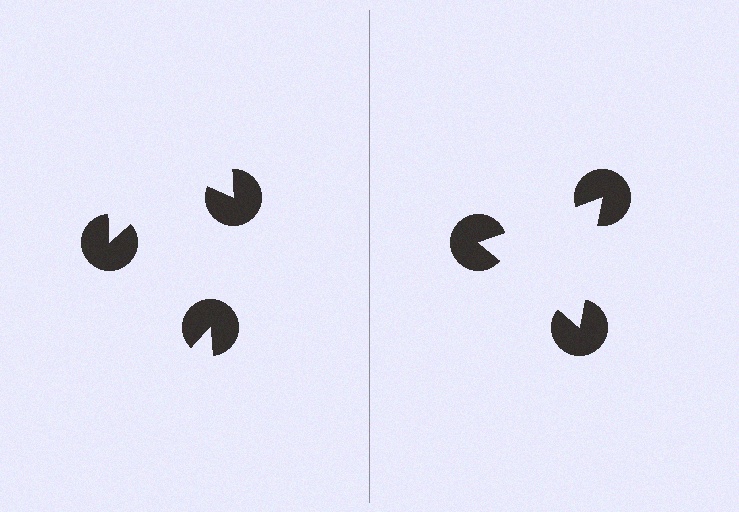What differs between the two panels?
The pac-man discs are positioned identically on both sides; only the wedge orientations differ. On the right they align to a triangle; on the left they are misaligned.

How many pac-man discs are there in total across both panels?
6 — 3 on each side.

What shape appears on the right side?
An illusory triangle.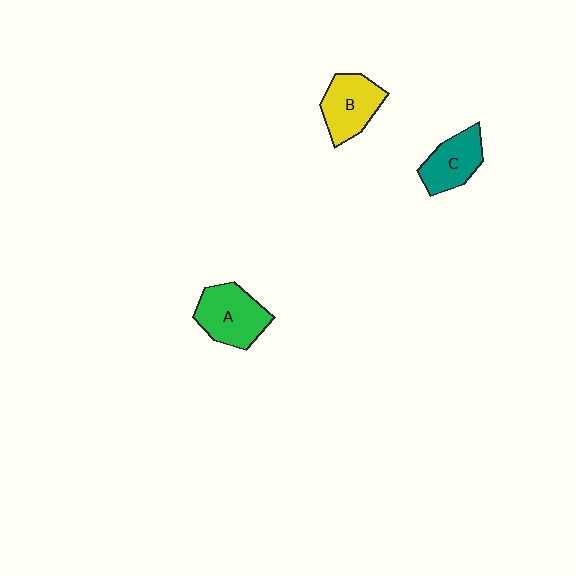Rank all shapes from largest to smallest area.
From largest to smallest: A (green), B (yellow), C (teal).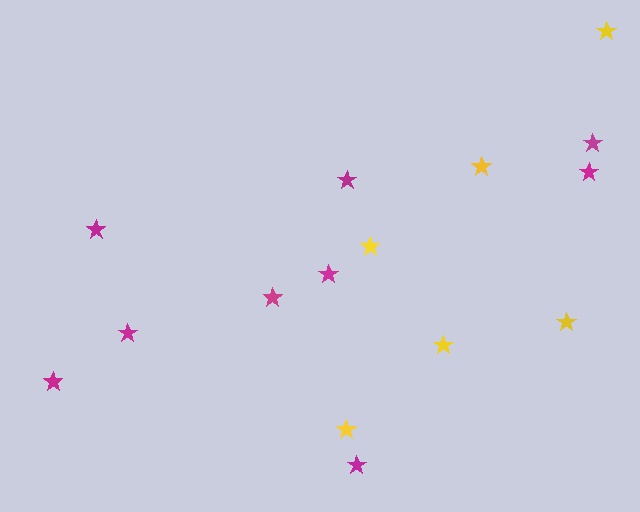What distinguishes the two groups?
There are 2 groups: one group of yellow stars (6) and one group of magenta stars (9).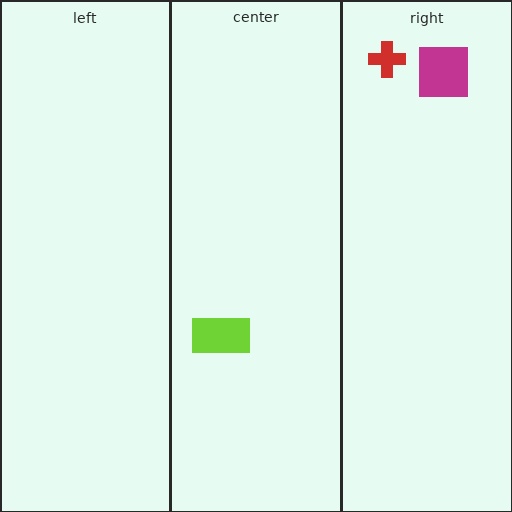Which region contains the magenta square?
The right region.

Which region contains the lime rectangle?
The center region.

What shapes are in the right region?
The magenta square, the red cross.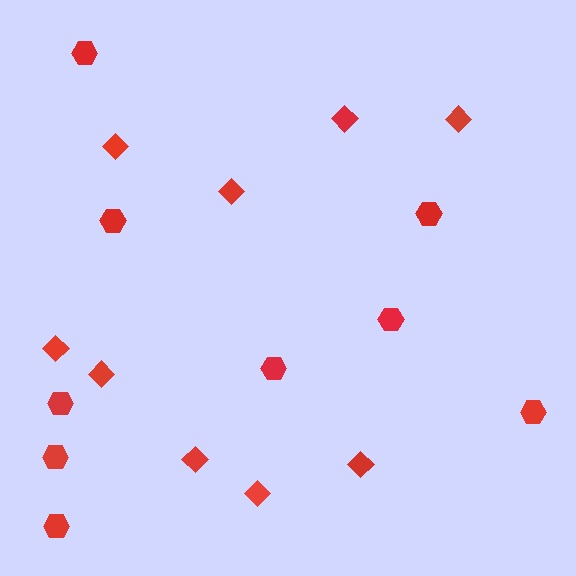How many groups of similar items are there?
There are 2 groups: one group of hexagons (9) and one group of diamonds (9).